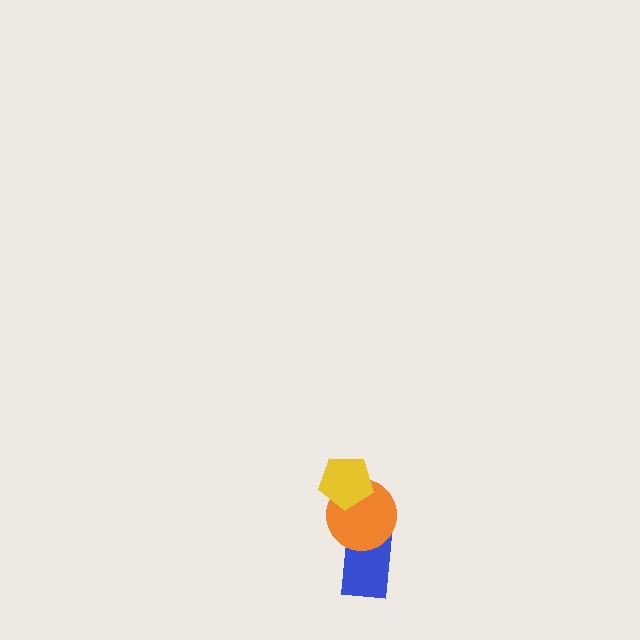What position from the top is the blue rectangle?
The blue rectangle is 3rd from the top.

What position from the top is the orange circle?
The orange circle is 2nd from the top.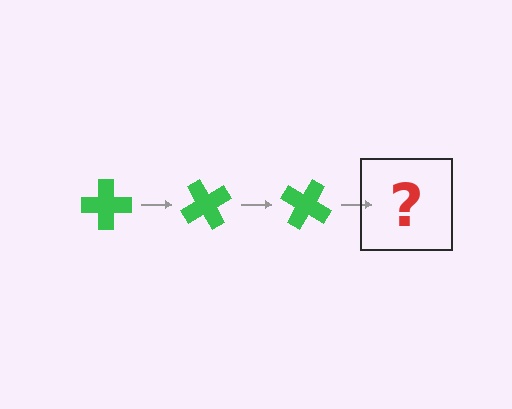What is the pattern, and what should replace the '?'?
The pattern is that the cross rotates 60 degrees each step. The '?' should be a green cross rotated 180 degrees.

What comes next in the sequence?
The next element should be a green cross rotated 180 degrees.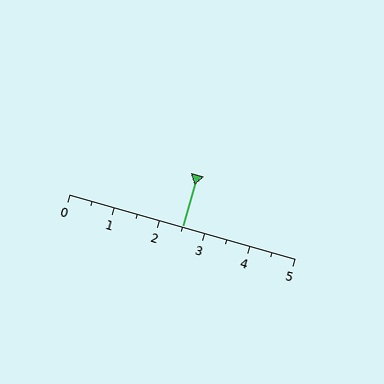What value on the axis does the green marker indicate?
The marker indicates approximately 2.5.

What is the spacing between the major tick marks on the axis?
The major ticks are spaced 1 apart.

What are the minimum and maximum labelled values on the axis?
The axis runs from 0 to 5.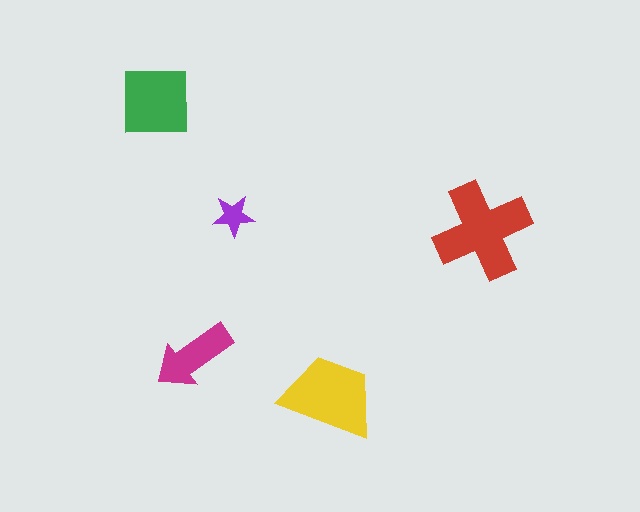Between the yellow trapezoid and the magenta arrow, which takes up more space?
The yellow trapezoid.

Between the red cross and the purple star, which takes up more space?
The red cross.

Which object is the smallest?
The purple star.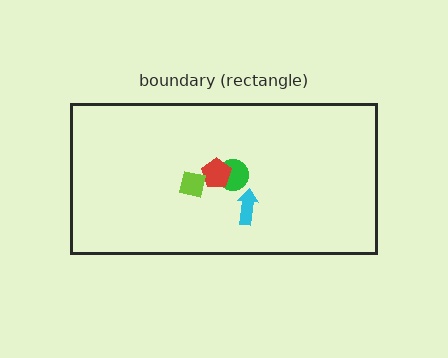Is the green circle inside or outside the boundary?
Inside.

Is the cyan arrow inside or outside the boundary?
Inside.